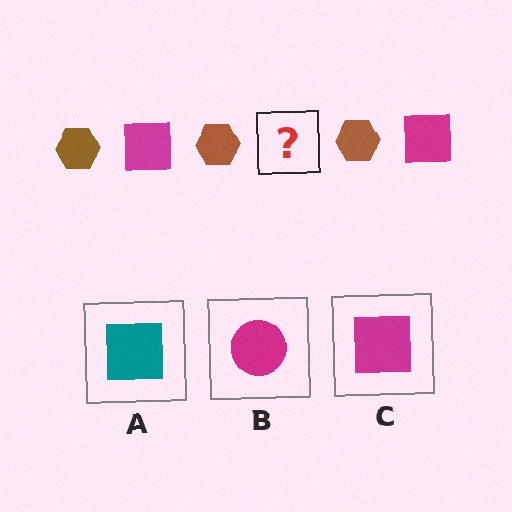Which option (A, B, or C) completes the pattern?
C.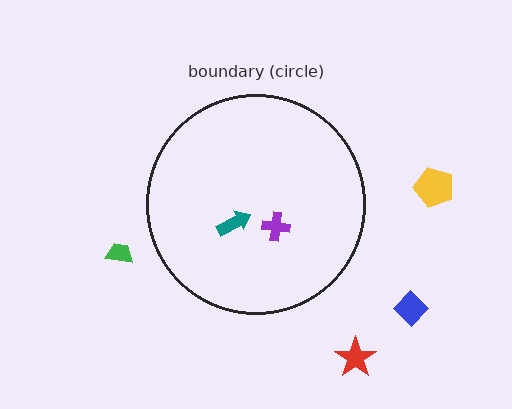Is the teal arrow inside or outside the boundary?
Inside.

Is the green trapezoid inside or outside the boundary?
Outside.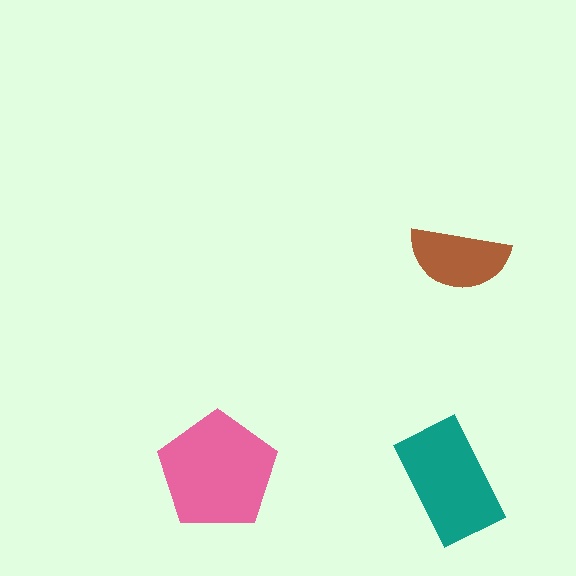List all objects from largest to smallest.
The pink pentagon, the teal rectangle, the brown semicircle.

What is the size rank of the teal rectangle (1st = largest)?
2nd.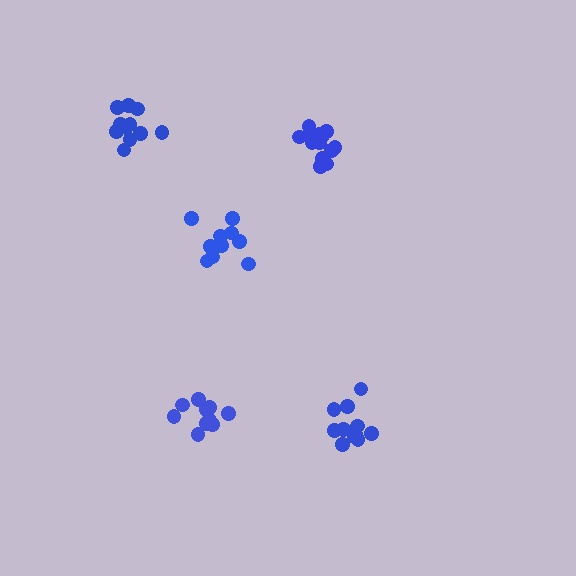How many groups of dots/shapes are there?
There are 5 groups.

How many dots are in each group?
Group 1: 11 dots, Group 2: 11 dots, Group 3: 13 dots, Group 4: 11 dots, Group 5: 11 dots (57 total).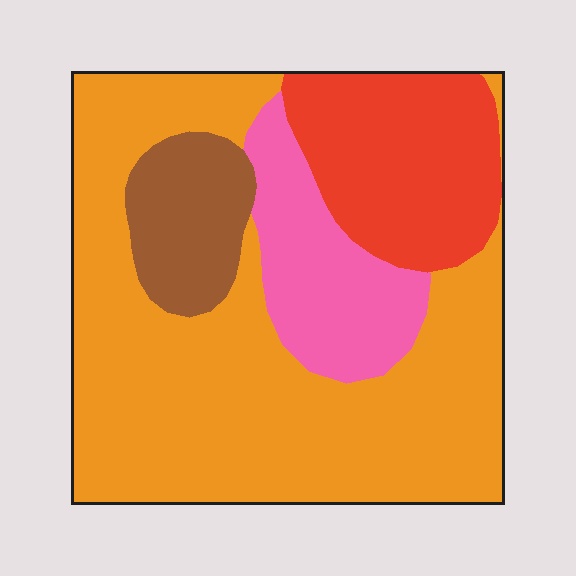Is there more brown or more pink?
Pink.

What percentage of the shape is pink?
Pink covers roughly 15% of the shape.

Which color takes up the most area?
Orange, at roughly 55%.